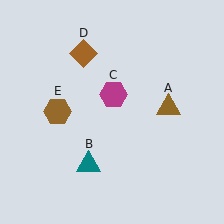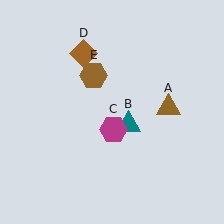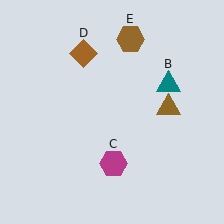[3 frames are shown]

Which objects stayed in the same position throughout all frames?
Brown triangle (object A) and brown diamond (object D) remained stationary.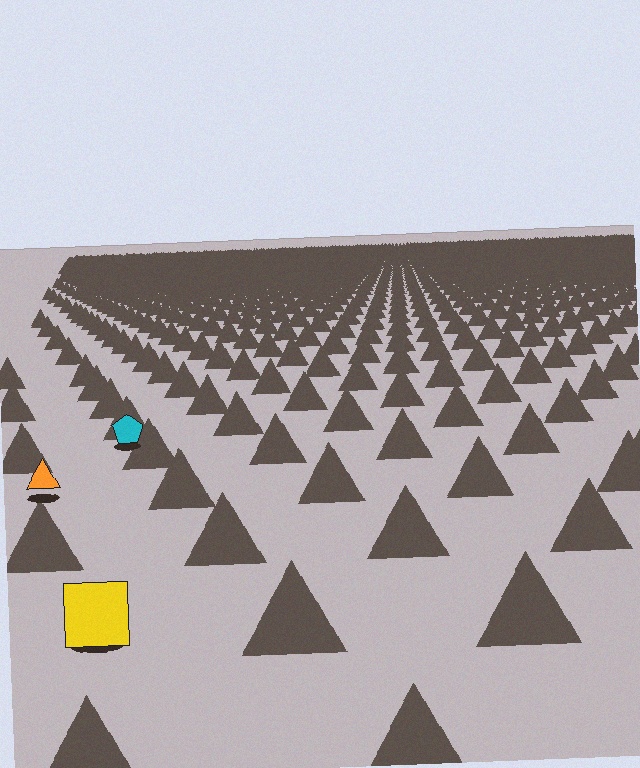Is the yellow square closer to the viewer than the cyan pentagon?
Yes. The yellow square is closer — you can tell from the texture gradient: the ground texture is coarser near it.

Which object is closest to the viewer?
The yellow square is closest. The texture marks near it are larger and more spread out.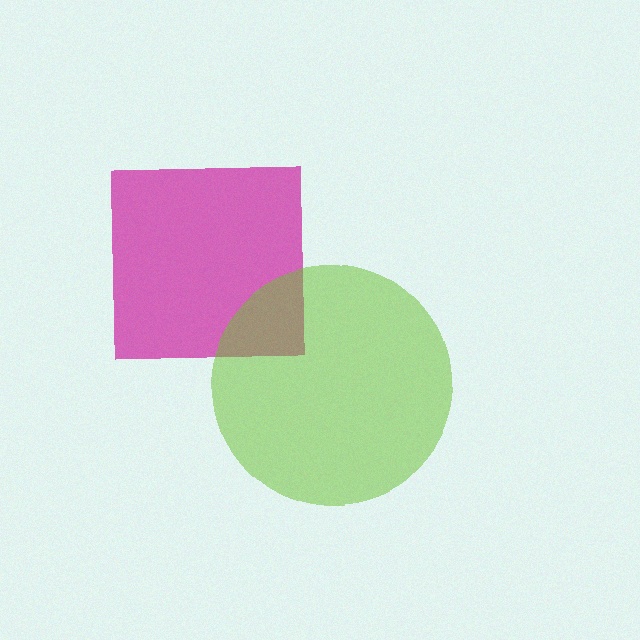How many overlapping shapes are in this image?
There are 2 overlapping shapes in the image.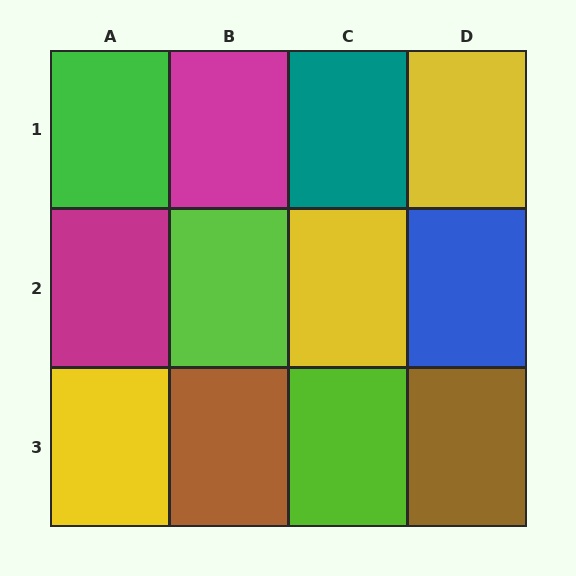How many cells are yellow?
3 cells are yellow.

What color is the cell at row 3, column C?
Lime.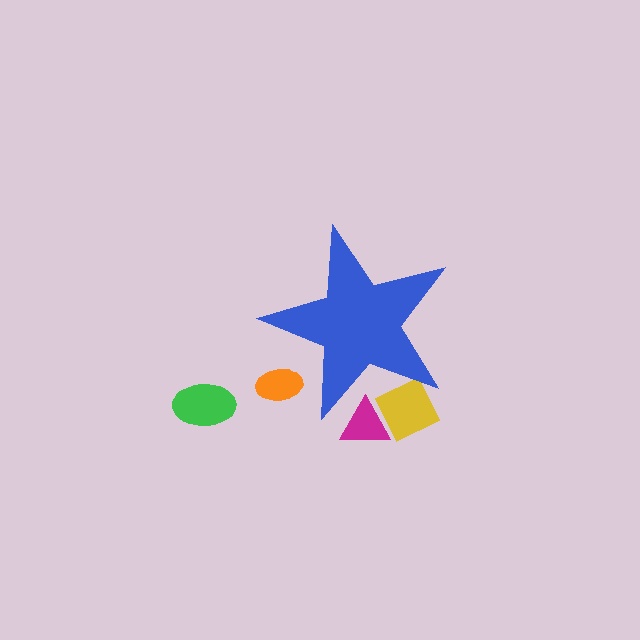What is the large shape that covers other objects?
A blue star.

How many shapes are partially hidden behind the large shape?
3 shapes are partially hidden.